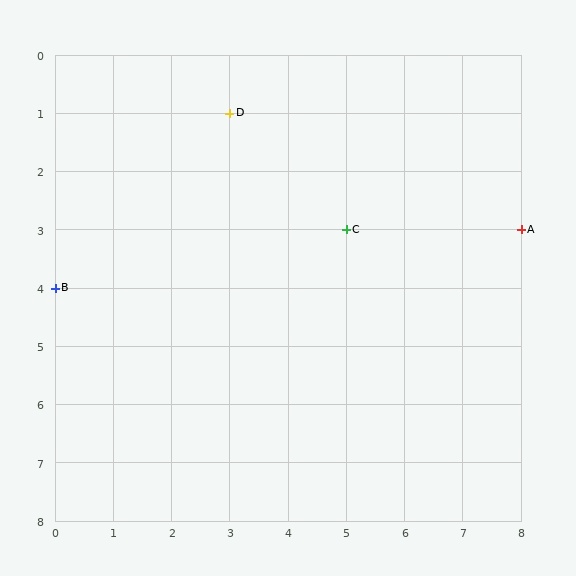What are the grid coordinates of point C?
Point C is at grid coordinates (5, 3).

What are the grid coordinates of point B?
Point B is at grid coordinates (0, 4).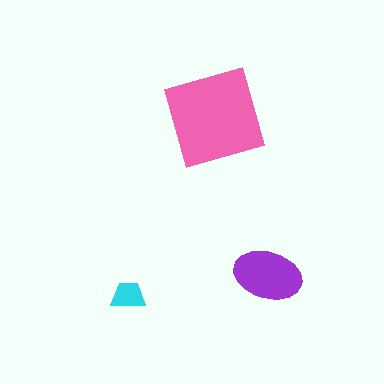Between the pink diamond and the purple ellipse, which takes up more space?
The pink diamond.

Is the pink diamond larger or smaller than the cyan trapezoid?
Larger.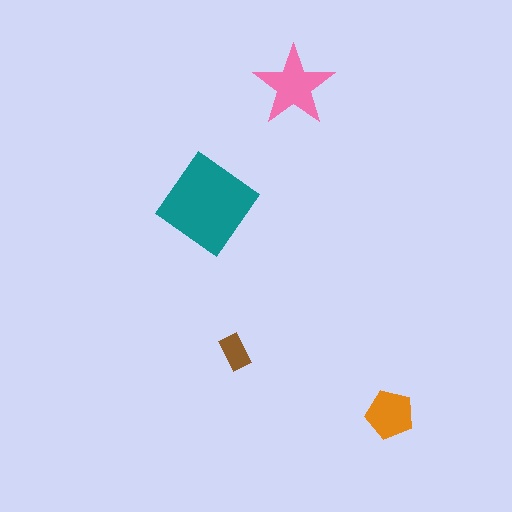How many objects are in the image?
There are 4 objects in the image.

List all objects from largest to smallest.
The teal diamond, the pink star, the orange pentagon, the brown rectangle.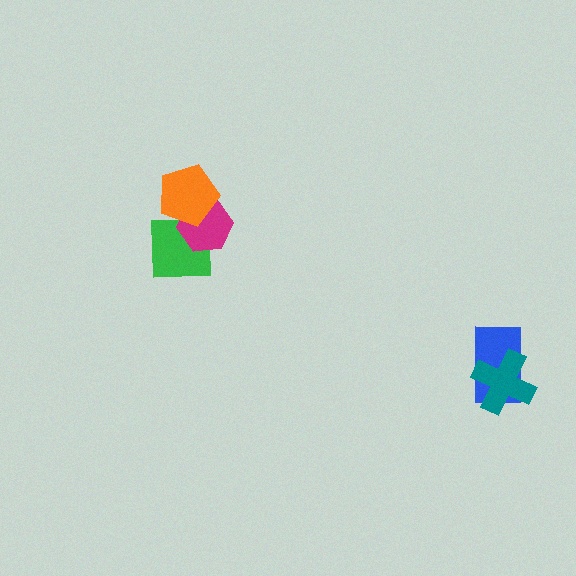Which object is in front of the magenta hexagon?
The orange pentagon is in front of the magenta hexagon.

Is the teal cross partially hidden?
No, no other shape covers it.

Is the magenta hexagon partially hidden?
Yes, it is partially covered by another shape.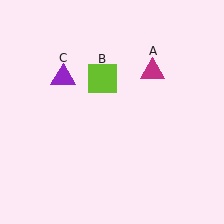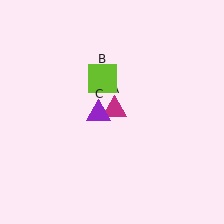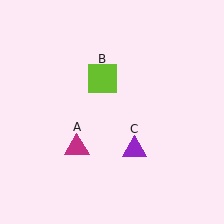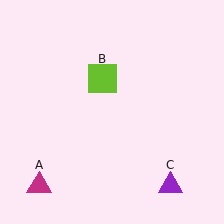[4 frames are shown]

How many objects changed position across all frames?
2 objects changed position: magenta triangle (object A), purple triangle (object C).